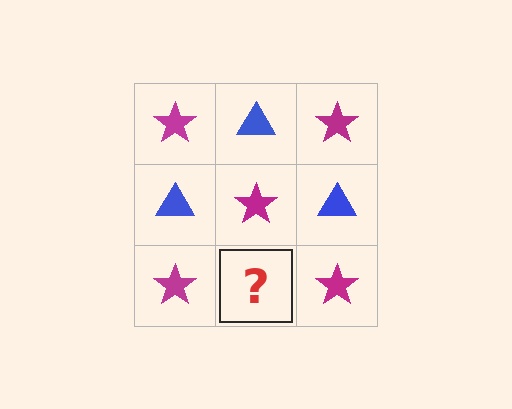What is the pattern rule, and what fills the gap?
The rule is that it alternates magenta star and blue triangle in a checkerboard pattern. The gap should be filled with a blue triangle.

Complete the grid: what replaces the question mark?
The question mark should be replaced with a blue triangle.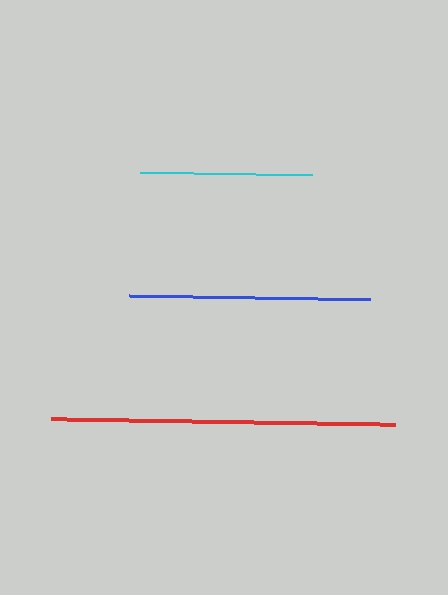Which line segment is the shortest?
The cyan line is the shortest at approximately 172 pixels.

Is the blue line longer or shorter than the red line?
The red line is longer than the blue line.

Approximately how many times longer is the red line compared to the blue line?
The red line is approximately 1.4 times the length of the blue line.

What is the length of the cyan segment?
The cyan segment is approximately 172 pixels long.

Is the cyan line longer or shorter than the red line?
The red line is longer than the cyan line.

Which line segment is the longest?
The red line is the longest at approximately 344 pixels.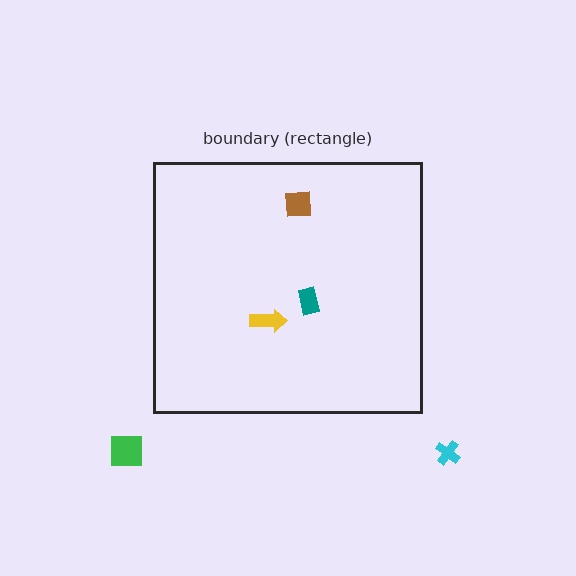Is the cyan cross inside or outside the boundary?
Outside.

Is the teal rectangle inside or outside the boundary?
Inside.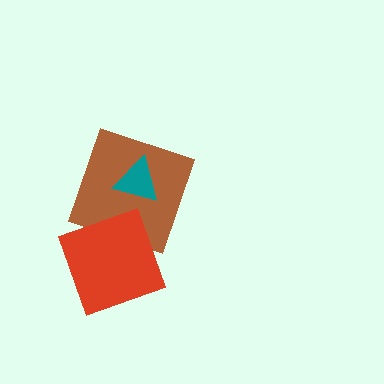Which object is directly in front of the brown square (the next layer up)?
The red square is directly in front of the brown square.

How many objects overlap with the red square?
1 object overlaps with the red square.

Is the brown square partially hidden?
Yes, it is partially covered by another shape.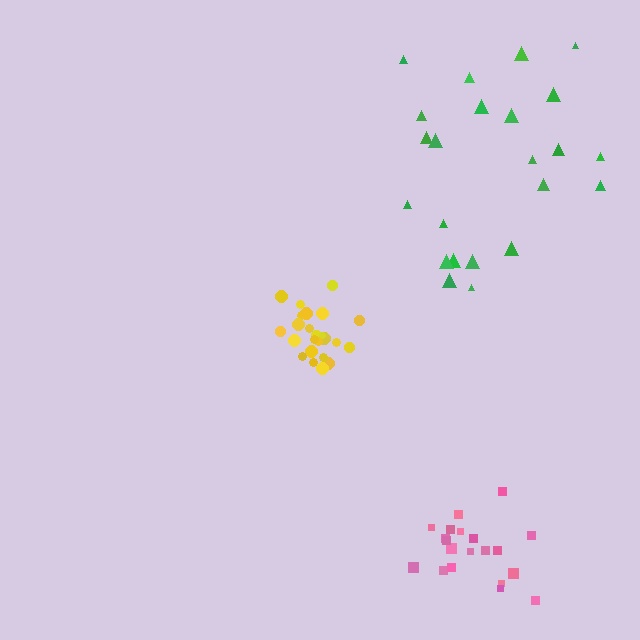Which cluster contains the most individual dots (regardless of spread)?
Yellow (24).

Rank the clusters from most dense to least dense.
yellow, pink, green.